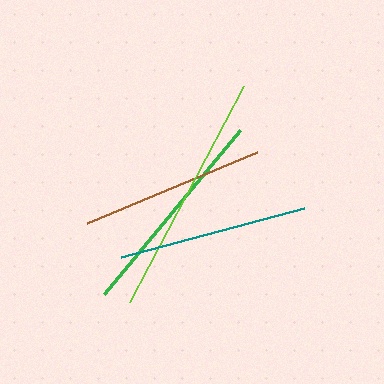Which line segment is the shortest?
The brown line is the shortest at approximately 184 pixels.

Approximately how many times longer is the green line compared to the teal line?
The green line is approximately 1.1 times the length of the teal line.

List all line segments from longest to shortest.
From longest to shortest: lime, green, teal, brown.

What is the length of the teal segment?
The teal segment is approximately 190 pixels long.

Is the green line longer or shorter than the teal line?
The green line is longer than the teal line.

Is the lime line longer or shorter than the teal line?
The lime line is longer than the teal line.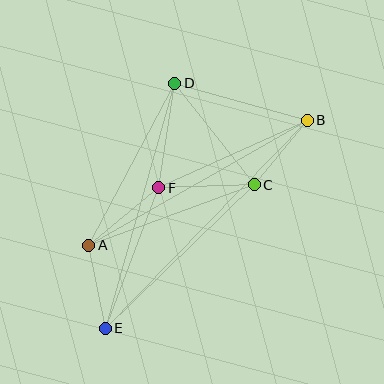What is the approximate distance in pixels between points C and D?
The distance between C and D is approximately 129 pixels.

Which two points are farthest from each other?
Points B and E are farthest from each other.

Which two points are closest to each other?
Points B and C are closest to each other.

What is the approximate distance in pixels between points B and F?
The distance between B and F is approximately 163 pixels.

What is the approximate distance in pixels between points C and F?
The distance between C and F is approximately 95 pixels.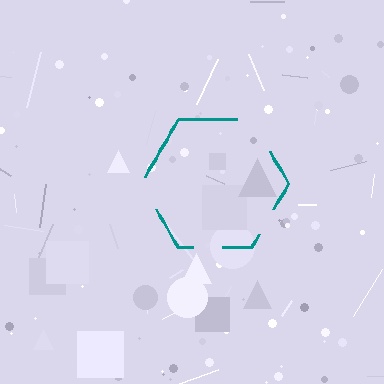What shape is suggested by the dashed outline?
The dashed outline suggests a hexagon.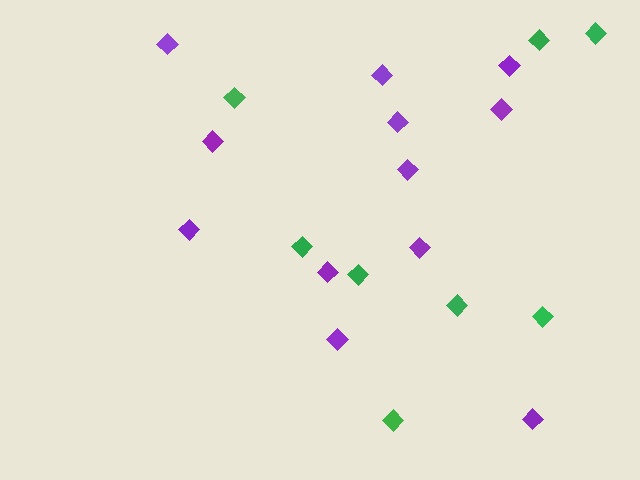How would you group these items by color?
There are 2 groups: one group of purple diamonds (12) and one group of green diamonds (8).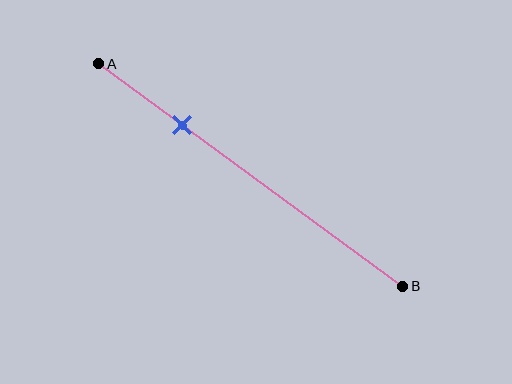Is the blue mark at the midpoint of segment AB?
No, the mark is at about 30% from A, not at the 50% midpoint.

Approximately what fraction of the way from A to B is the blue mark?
The blue mark is approximately 30% of the way from A to B.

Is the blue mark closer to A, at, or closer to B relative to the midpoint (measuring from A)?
The blue mark is closer to point A than the midpoint of segment AB.